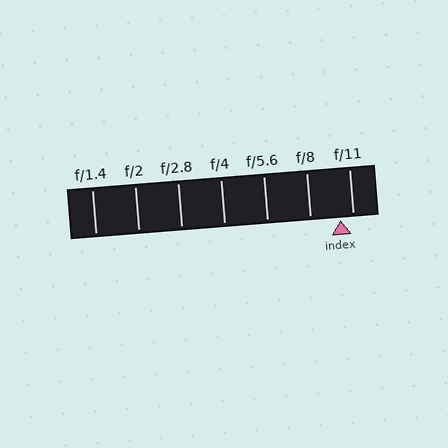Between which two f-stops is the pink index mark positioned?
The index mark is between f/8 and f/11.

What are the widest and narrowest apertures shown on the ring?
The widest aperture shown is f/1.4 and the narrowest is f/11.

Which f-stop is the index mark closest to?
The index mark is closest to f/11.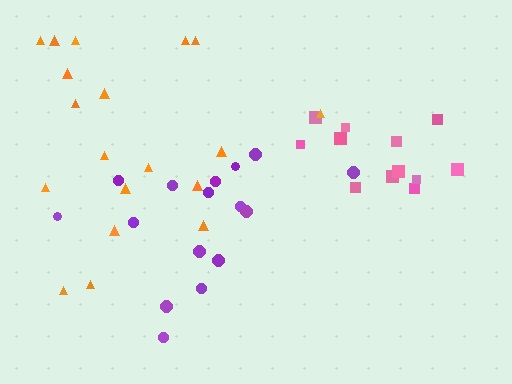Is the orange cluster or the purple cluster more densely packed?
Purple.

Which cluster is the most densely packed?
Pink.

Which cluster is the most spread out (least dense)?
Orange.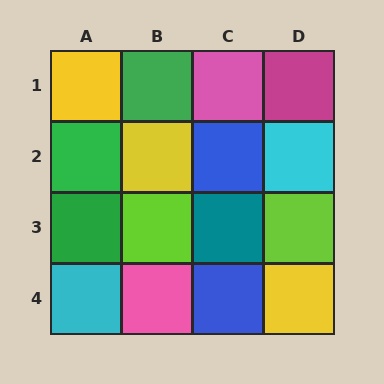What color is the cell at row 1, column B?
Green.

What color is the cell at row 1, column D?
Magenta.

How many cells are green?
3 cells are green.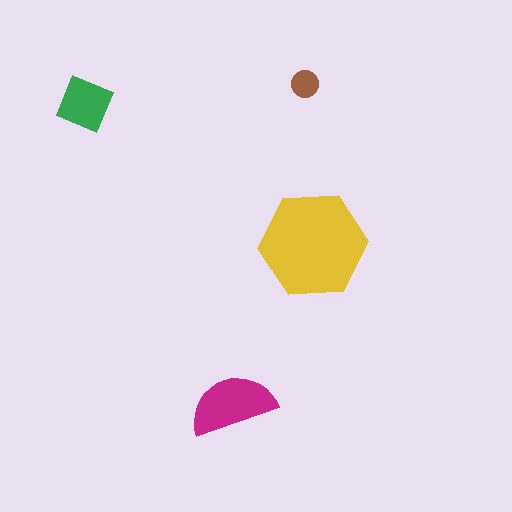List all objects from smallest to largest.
The brown circle, the green square, the magenta semicircle, the yellow hexagon.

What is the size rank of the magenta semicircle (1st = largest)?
2nd.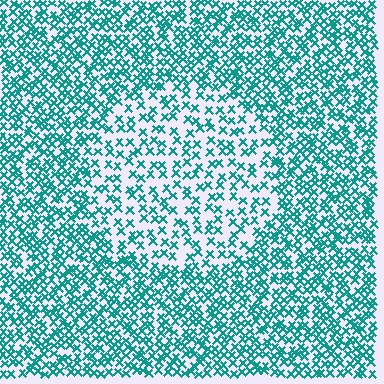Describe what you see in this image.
The image contains small teal elements arranged at two different densities. A circle-shaped region is visible where the elements are less densely packed than the surrounding area.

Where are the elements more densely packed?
The elements are more densely packed outside the circle boundary.